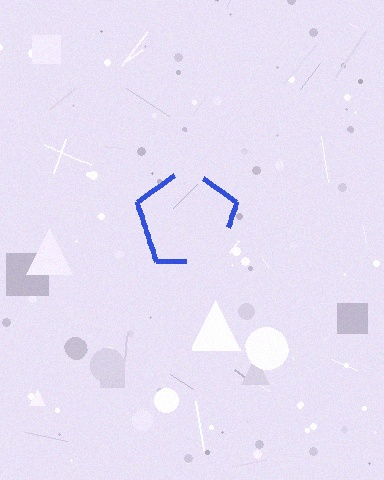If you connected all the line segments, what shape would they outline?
They would outline a pentagon.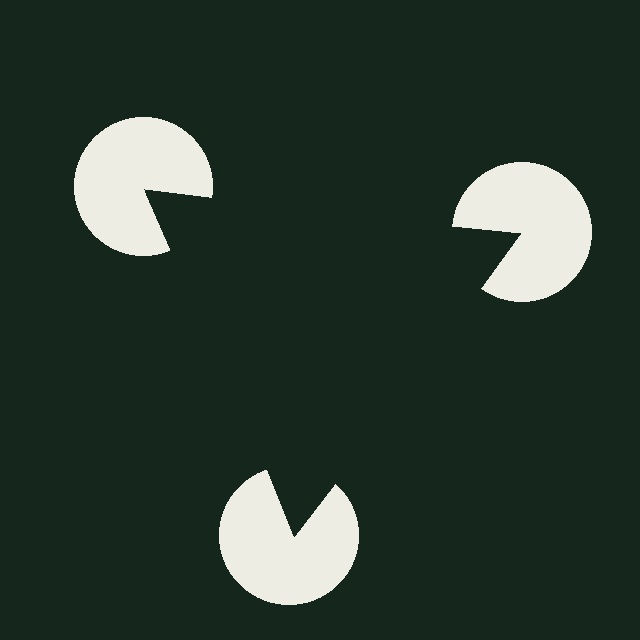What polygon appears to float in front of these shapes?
An illusory triangle — its edges are inferred from the aligned wedge cuts in the pac-man discs, not physically drawn.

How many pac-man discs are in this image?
There are 3 — one at each vertex of the illusory triangle.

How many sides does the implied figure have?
3 sides.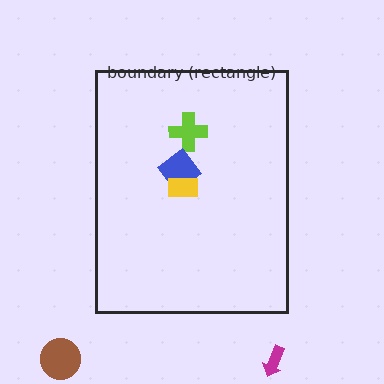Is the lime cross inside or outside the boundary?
Inside.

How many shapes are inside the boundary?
3 inside, 2 outside.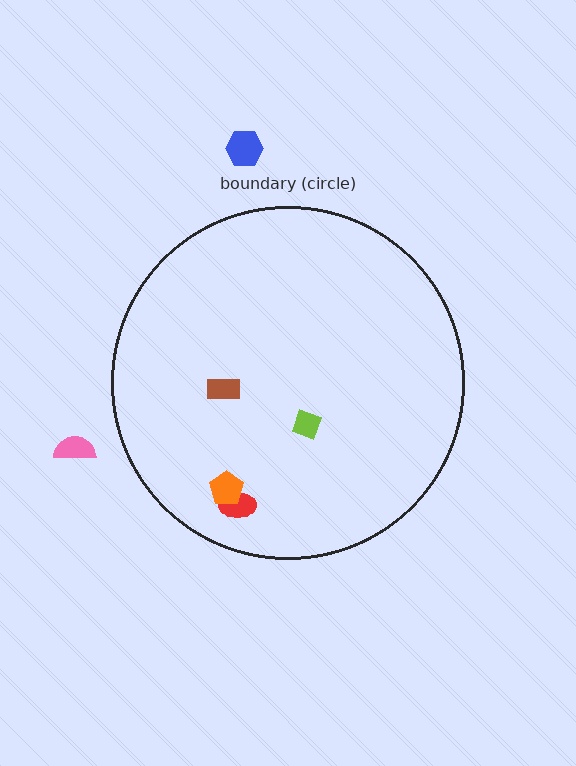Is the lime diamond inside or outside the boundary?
Inside.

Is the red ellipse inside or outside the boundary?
Inside.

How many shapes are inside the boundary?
4 inside, 2 outside.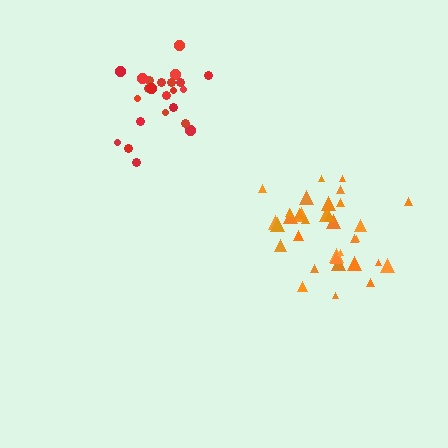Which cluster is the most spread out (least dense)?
Red.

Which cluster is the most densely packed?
Orange.